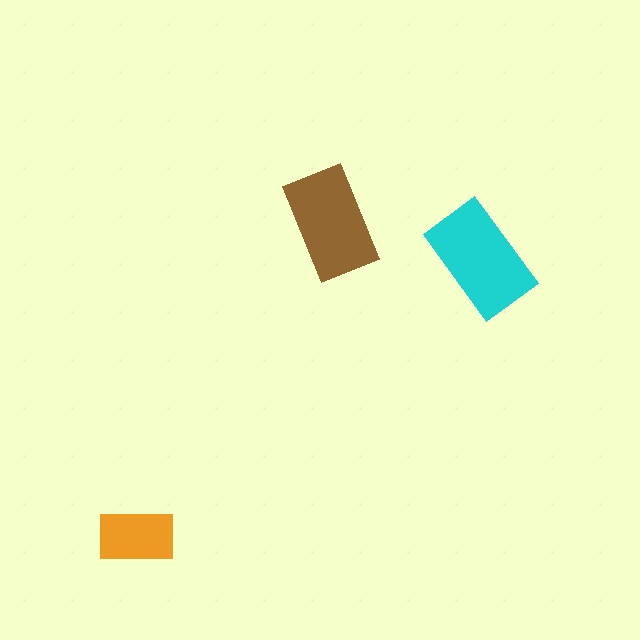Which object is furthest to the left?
The orange rectangle is leftmost.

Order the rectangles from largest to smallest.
the cyan one, the brown one, the orange one.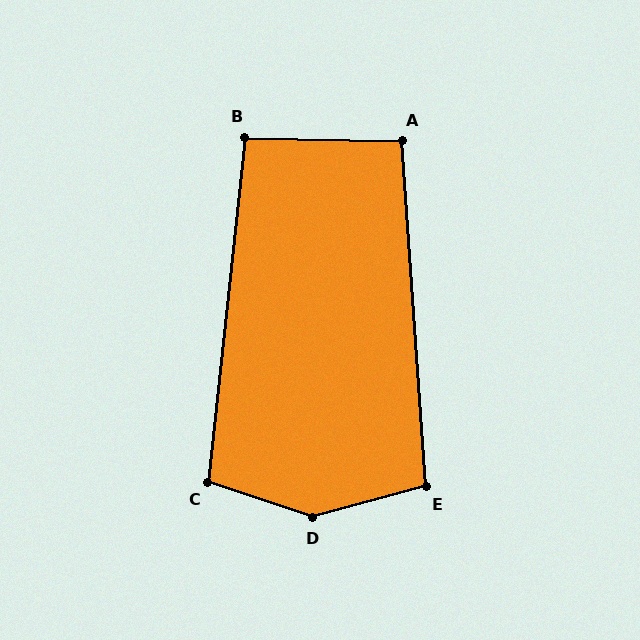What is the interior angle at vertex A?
Approximately 95 degrees (obtuse).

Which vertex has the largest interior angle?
D, at approximately 146 degrees.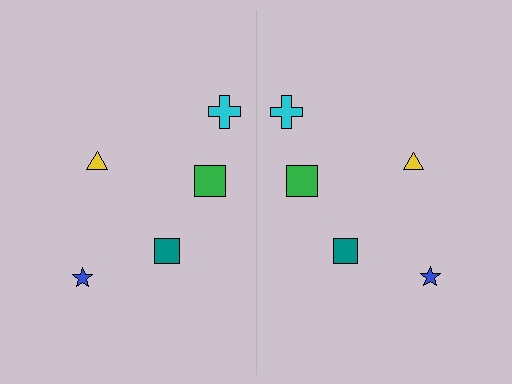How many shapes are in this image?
There are 10 shapes in this image.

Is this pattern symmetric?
Yes, this pattern has bilateral (reflection) symmetry.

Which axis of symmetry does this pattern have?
The pattern has a vertical axis of symmetry running through the center of the image.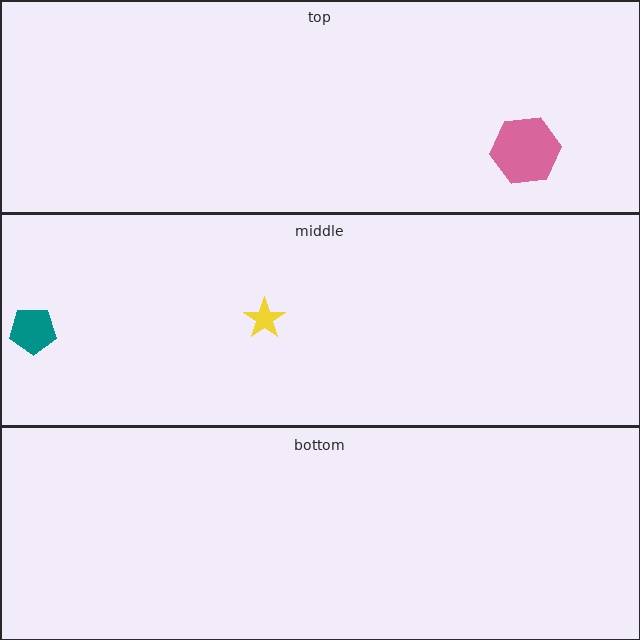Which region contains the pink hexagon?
The top region.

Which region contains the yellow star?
The middle region.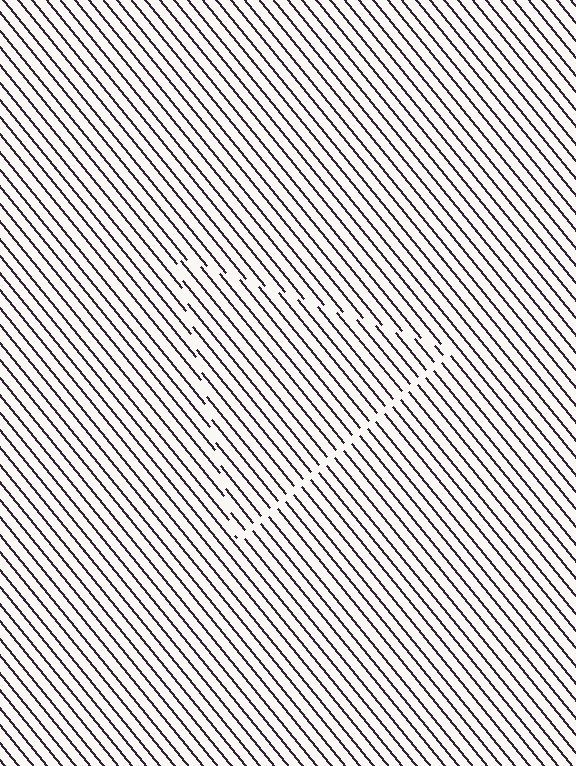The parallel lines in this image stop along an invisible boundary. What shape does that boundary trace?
An illusory triangle. The interior of the shape contains the same grating, shifted by half a period — the contour is defined by the phase discontinuity where line-ends from the inner and outer gratings abut.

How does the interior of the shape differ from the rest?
The interior of the shape contains the same grating, shifted by half a period — the contour is defined by the phase discontinuity where line-ends from the inner and outer gratings abut.